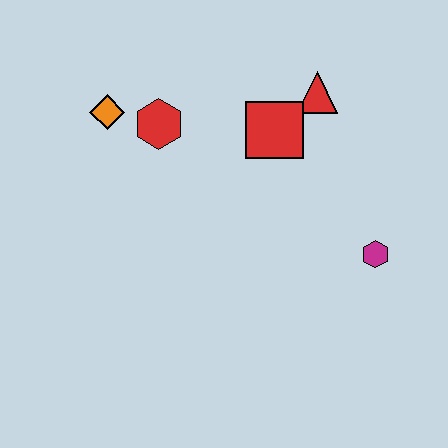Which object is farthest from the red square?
The orange diamond is farthest from the red square.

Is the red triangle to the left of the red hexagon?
No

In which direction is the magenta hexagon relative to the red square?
The magenta hexagon is below the red square.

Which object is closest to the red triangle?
The red square is closest to the red triangle.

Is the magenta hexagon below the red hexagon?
Yes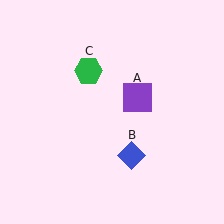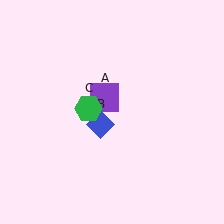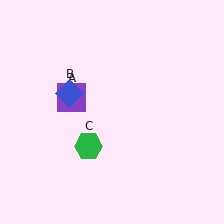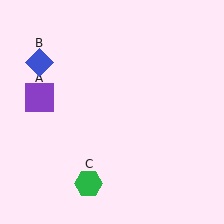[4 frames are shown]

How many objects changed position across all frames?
3 objects changed position: purple square (object A), blue diamond (object B), green hexagon (object C).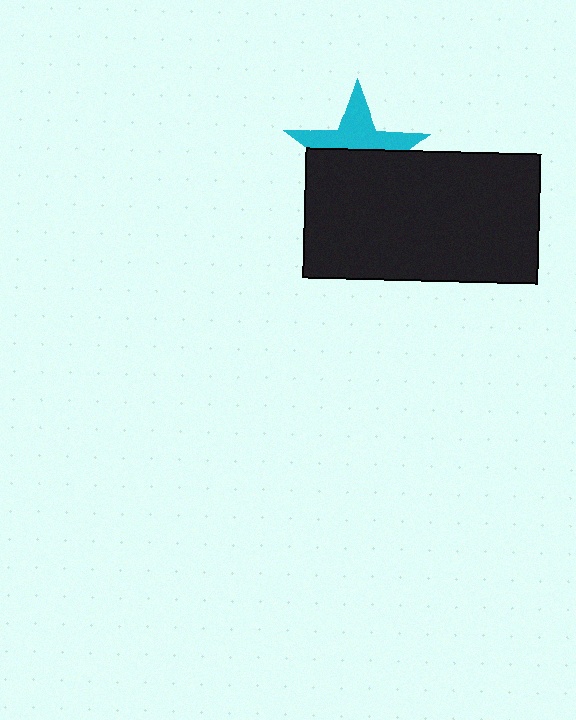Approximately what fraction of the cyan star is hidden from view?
Roughly 54% of the cyan star is hidden behind the black rectangle.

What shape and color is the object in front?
The object in front is a black rectangle.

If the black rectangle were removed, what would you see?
You would see the complete cyan star.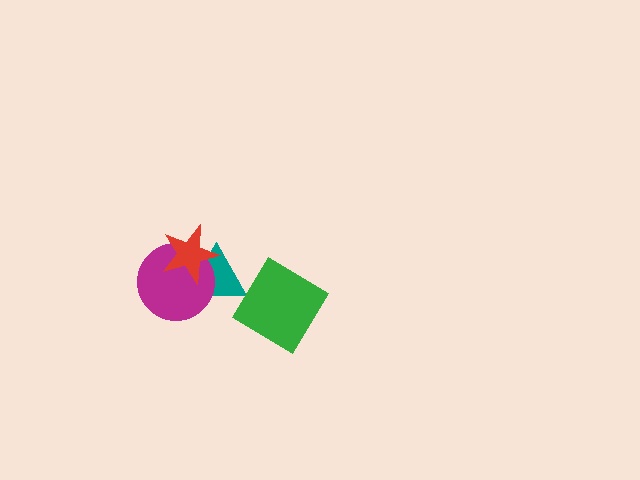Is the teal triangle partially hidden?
Yes, it is partially covered by another shape.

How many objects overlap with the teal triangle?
3 objects overlap with the teal triangle.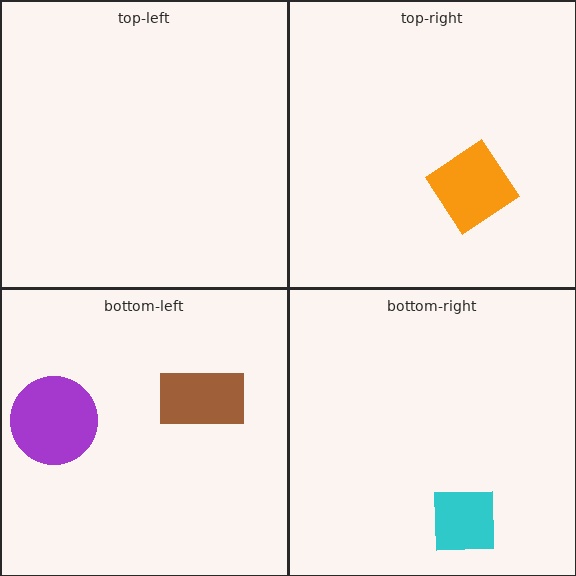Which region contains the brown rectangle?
The bottom-left region.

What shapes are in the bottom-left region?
The purple circle, the brown rectangle.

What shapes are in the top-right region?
The orange diamond.